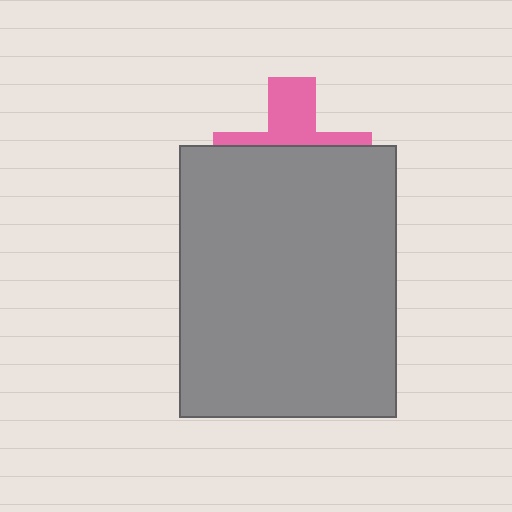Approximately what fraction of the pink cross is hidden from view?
Roughly 63% of the pink cross is hidden behind the gray rectangle.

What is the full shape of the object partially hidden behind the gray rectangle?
The partially hidden object is a pink cross.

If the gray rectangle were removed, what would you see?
You would see the complete pink cross.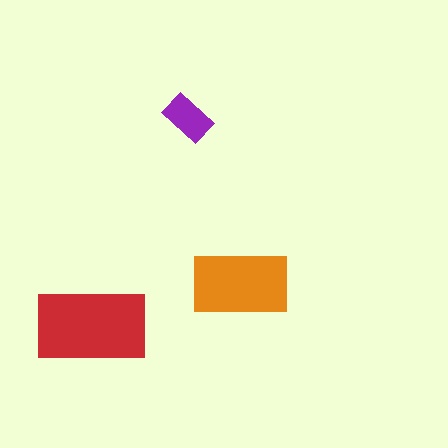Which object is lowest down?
The red rectangle is bottommost.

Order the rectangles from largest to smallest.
the red one, the orange one, the purple one.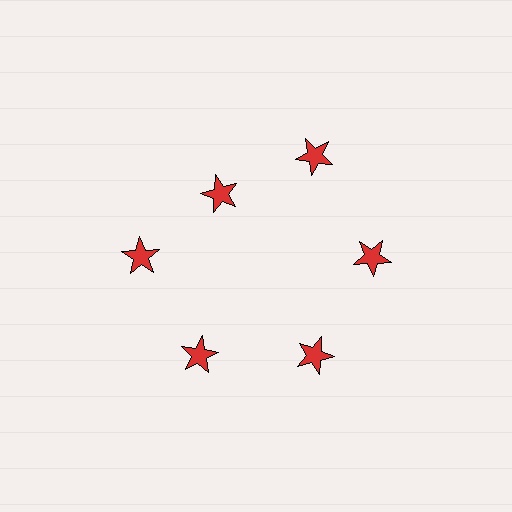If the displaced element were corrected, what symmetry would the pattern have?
It would have 6-fold rotational symmetry — the pattern would map onto itself every 60 degrees.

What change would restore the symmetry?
The symmetry would be restored by moving it outward, back onto the ring so that all 6 stars sit at equal angles and equal distance from the center.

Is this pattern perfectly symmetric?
No. The 6 red stars are arranged in a ring, but one element near the 11 o'clock position is pulled inward toward the center, breaking the 6-fold rotational symmetry.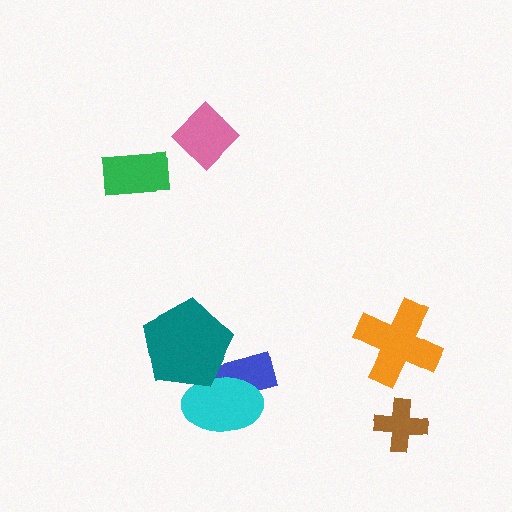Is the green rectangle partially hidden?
No, no other shape covers it.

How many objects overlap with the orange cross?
0 objects overlap with the orange cross.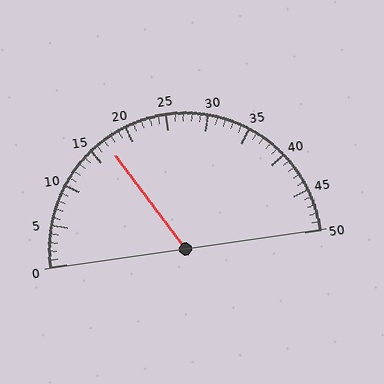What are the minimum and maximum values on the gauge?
The gauge ranges from 0 to 50.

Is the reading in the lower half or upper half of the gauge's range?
The reading is in the lower half of the range (0 to 50).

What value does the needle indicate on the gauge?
The needle indicates approximately 17.